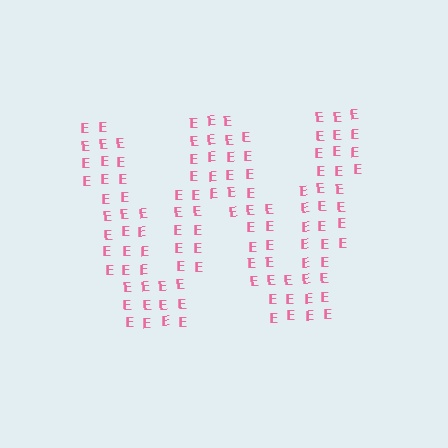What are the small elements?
The small elements are letter E's.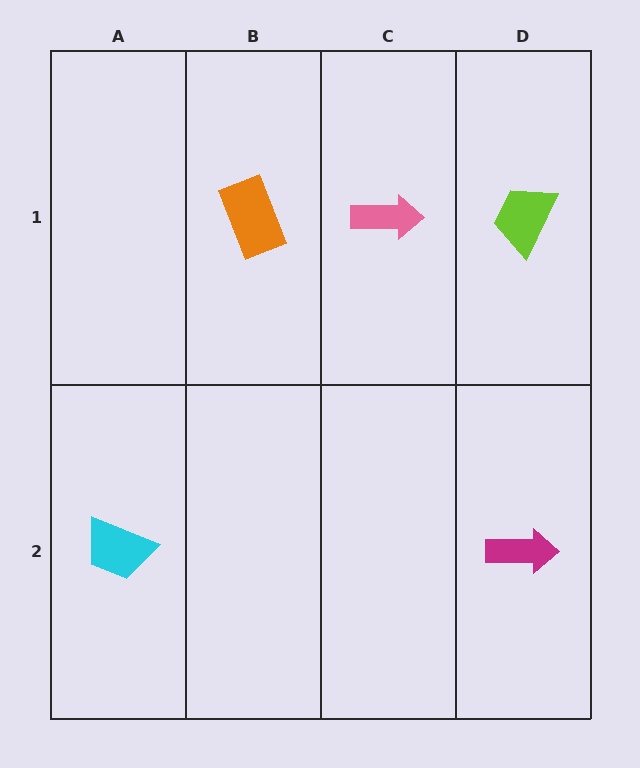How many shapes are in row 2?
2 shapes.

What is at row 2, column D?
A magenta arrow.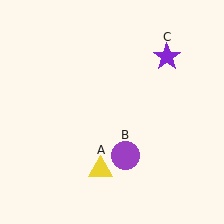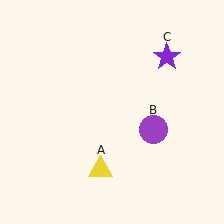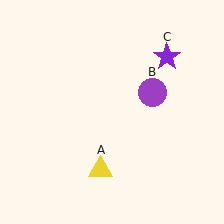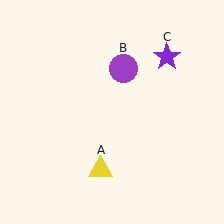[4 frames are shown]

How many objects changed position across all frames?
1 object changed position: purple circle (object B).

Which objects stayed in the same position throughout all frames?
Yellow triangle (object A) and purple star (object C) remained stationary.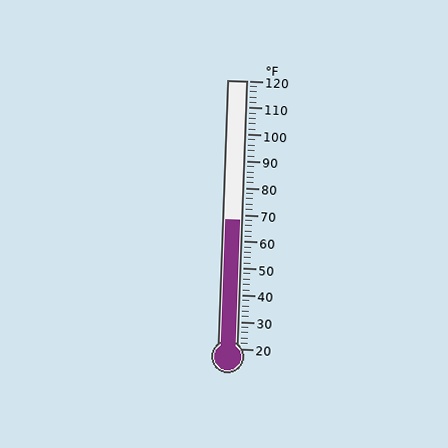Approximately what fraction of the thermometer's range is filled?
The thermometer is filled to approximately 50% of its range.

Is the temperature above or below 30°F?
The temperature is above 30°F.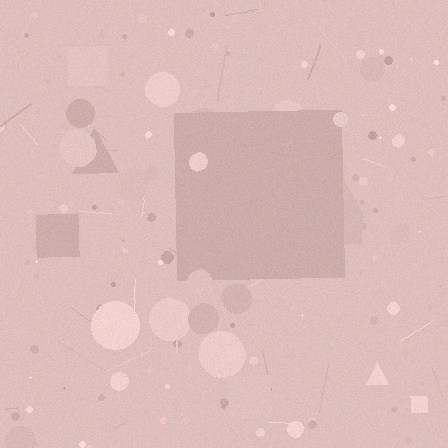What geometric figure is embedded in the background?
A square is embedded in the background.